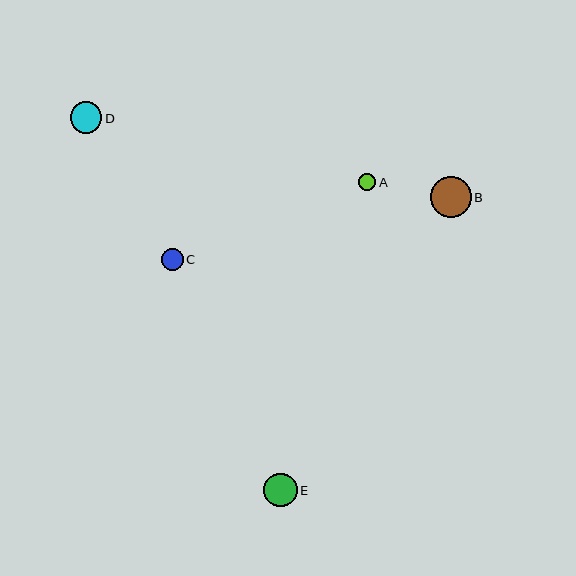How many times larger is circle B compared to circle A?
Circle B is approximately 2.4 times the size of circle A.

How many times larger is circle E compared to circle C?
Circle E is approximately 1.5 times the size of circle C.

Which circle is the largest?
Circle B is the largest with a size of approximately 41 pixels.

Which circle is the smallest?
Circle A is the smallest with a size of approximately 17 pixels.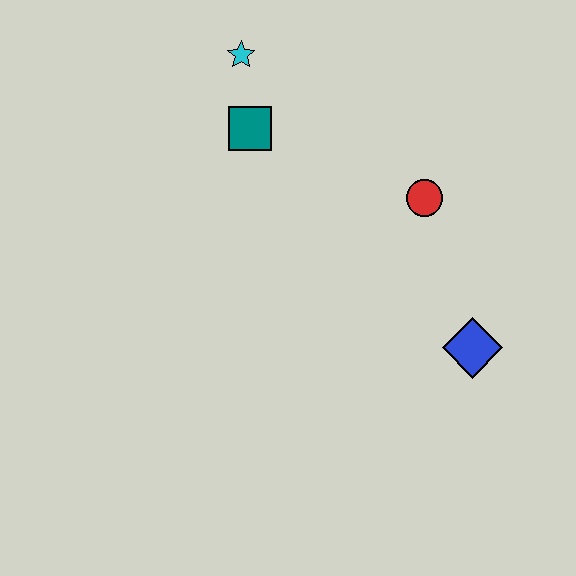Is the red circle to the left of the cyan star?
No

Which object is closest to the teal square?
The cyan star is closest to the teal square.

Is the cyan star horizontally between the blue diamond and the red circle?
No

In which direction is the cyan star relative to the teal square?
The cyan star is above the teal square.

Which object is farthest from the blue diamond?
The cyan star is farthest from the blue diamond.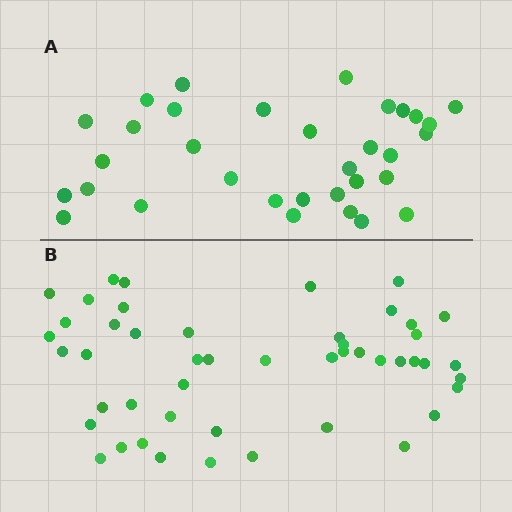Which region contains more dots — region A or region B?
Region B (the bottom region) has more dots.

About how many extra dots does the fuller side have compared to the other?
Region B has approximately 15 more dots than region A.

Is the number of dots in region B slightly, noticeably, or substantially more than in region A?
Region B has substantially more. The ratio is roughly 1.5 to 1.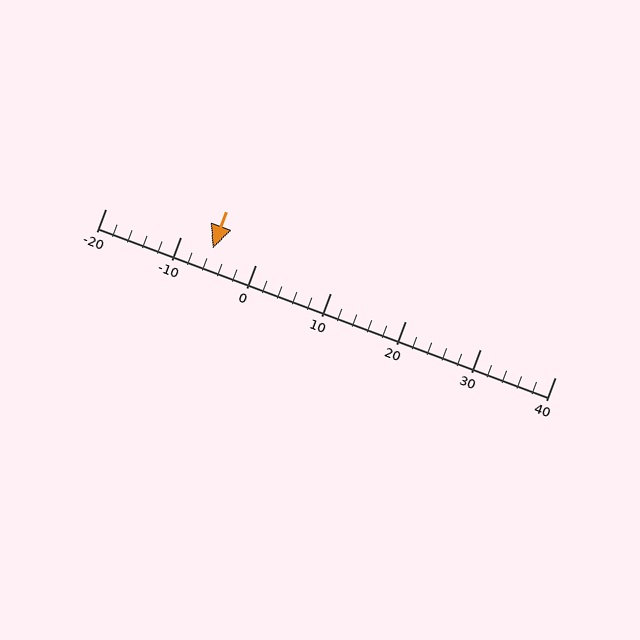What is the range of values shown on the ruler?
The ruler shows values from -20 to 40.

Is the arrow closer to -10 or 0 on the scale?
The arrow is closer to -10.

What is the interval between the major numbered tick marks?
The major tick marks are spaced 10 units apart.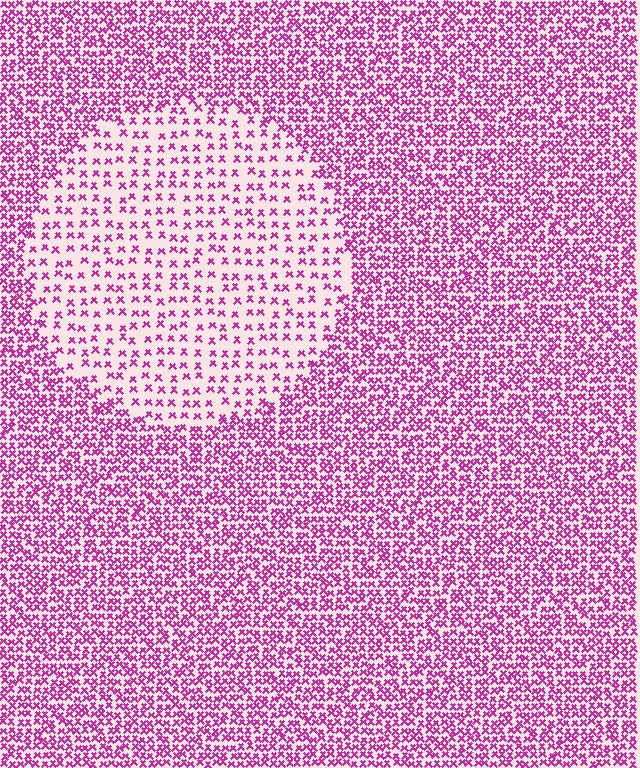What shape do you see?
I see a circle.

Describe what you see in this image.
The image contains small magenta elements arranged at two different densities. A circle-shaped region is visible where the elements are less densely packed than the surrounding area.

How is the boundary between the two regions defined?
The boundary is defined by a change in element density (approximately 2.5x ratio). All elements are the same color, size, and shape.